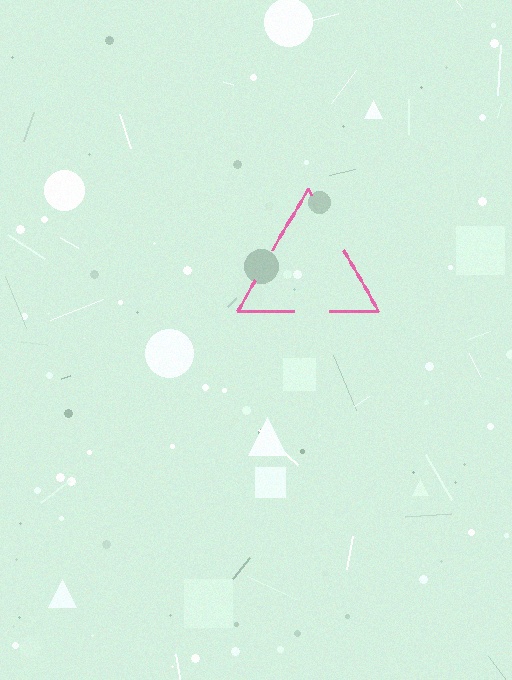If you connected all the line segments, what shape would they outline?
They would outline a triangle.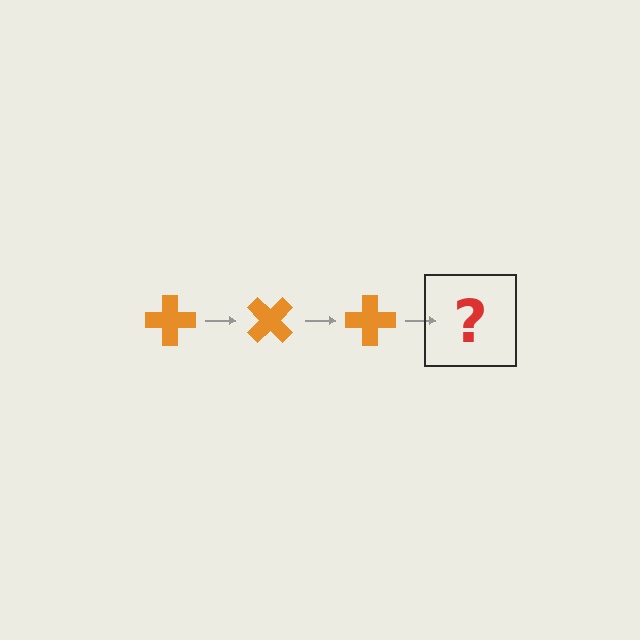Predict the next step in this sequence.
The next step is an orange cross rotated 135 degrees.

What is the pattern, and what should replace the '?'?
The pattern is that the cross rotates 45 degrees each step. The '?' should be an orange cross rotated 135 degrees.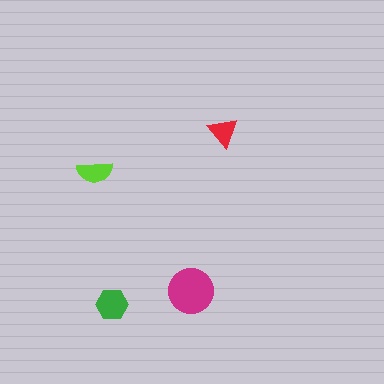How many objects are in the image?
There are 4 objects in the image.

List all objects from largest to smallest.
The magenta circle, the green hexagon, the lime semicircle, the red triangle.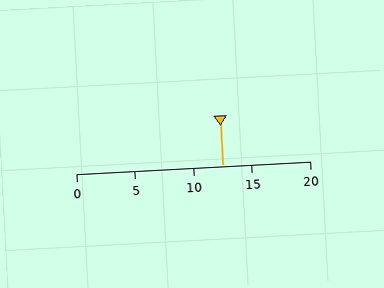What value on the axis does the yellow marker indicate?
The marker indicates approximately 12.5.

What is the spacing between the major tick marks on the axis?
The major ticks are spaced 5 apart.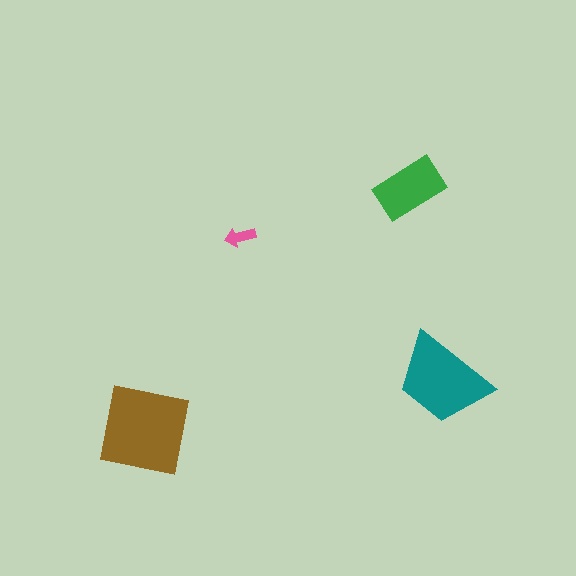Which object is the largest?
The brown square.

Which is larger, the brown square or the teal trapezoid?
The brown square.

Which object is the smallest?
The pink arrow.